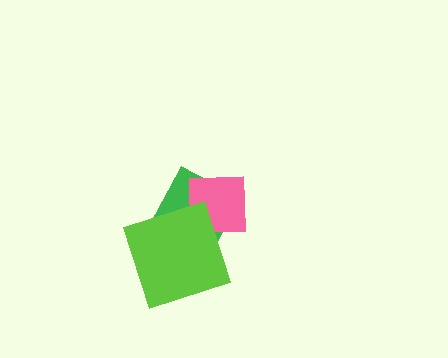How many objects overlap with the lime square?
1 object overlaps with the lime square.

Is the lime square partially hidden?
No, no other shape covers it.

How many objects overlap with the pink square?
1 object overlaps with the pink square.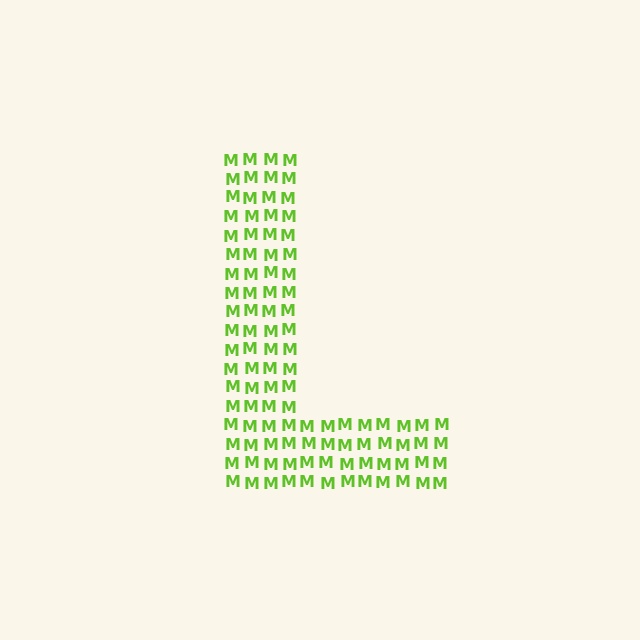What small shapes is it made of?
It is made of small letter M's.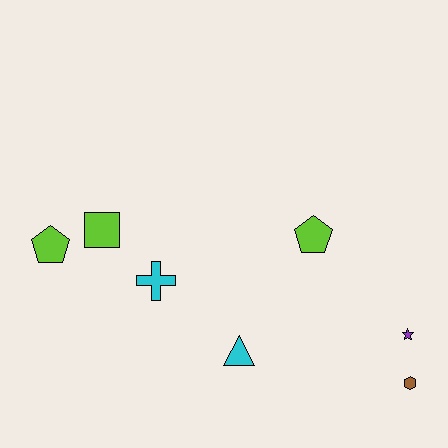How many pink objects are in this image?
There are no pink objects.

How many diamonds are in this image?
There are no diamonds.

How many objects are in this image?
There are 7 objects.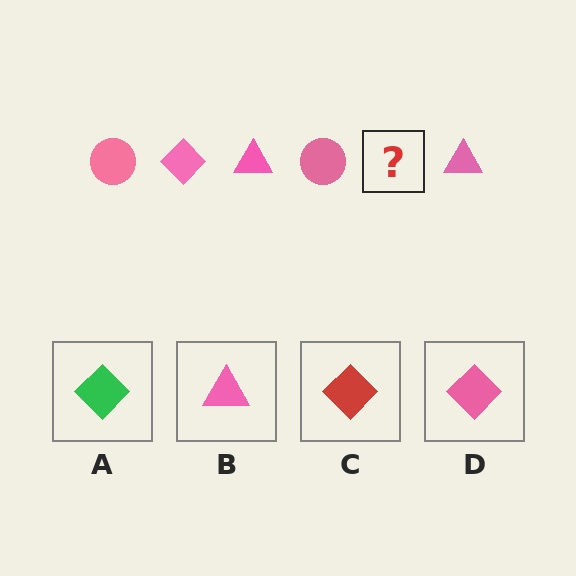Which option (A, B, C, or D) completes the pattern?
D.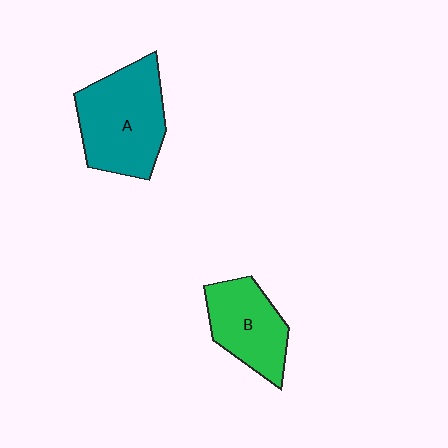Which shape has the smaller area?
Shape B (green).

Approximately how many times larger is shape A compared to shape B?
Approximately 1.4 times.